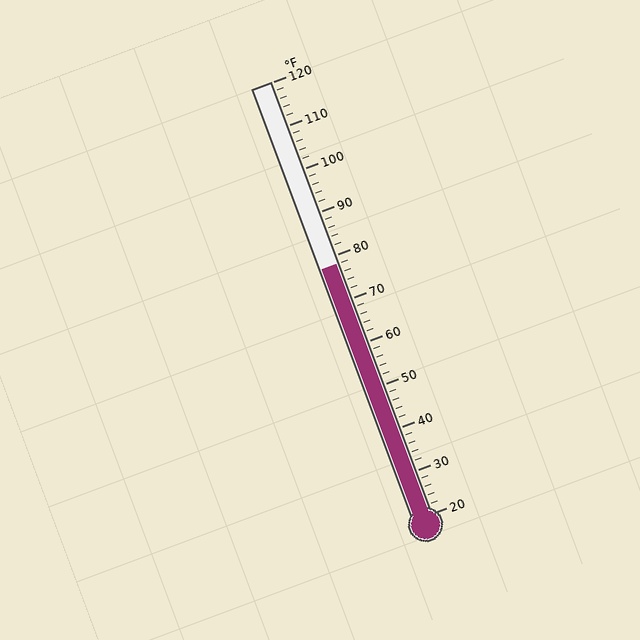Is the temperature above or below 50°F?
The temperature is above 50°F.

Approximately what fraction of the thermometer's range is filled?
The thermometer is filled to approximately 60% of its range.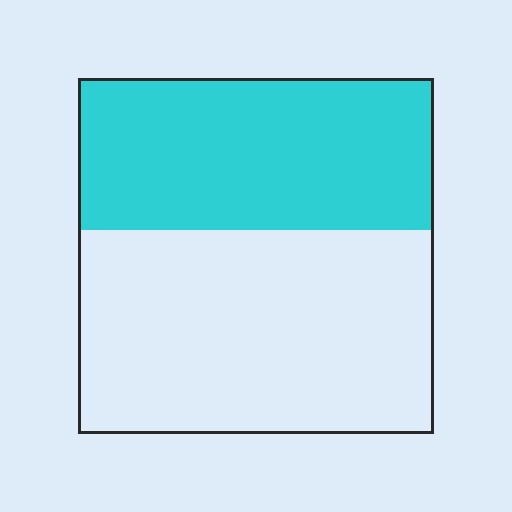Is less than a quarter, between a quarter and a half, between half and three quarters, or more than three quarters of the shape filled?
Between a quarter and a half.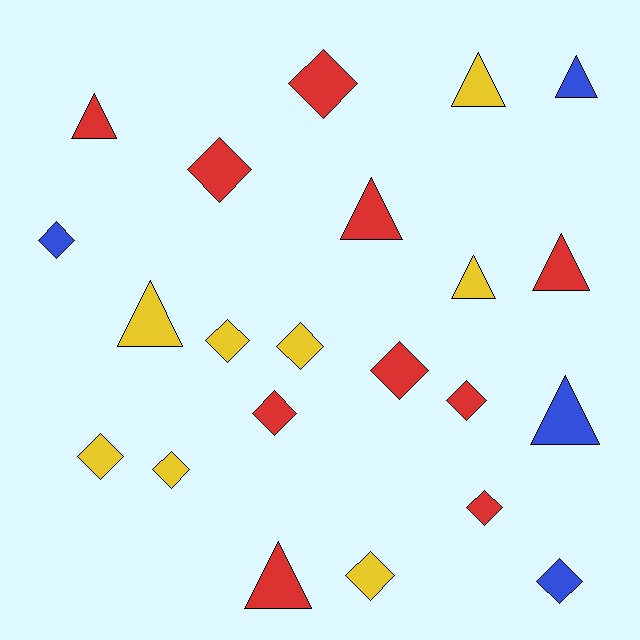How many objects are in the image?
There are 22 objects.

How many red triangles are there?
There are 4 red triangles.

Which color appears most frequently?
Red, with 10 objects.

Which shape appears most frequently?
Diamond, with 13 objects.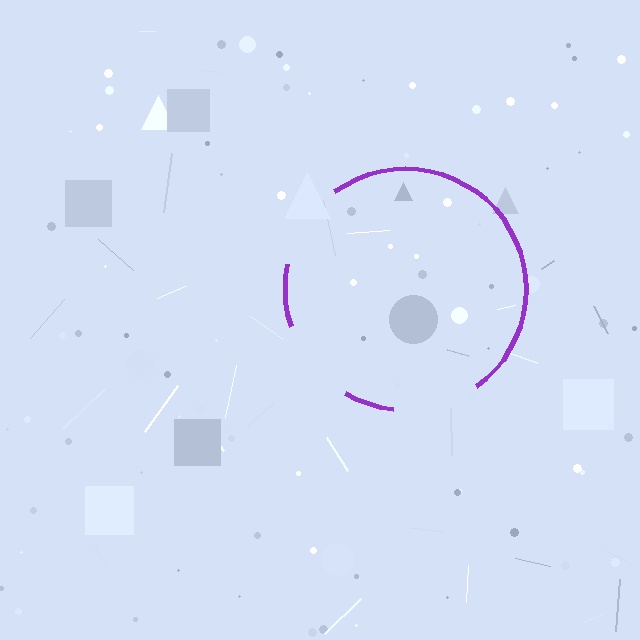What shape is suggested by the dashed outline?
The dashed outline suggests a circle.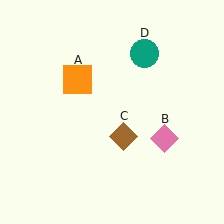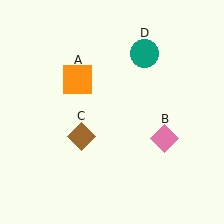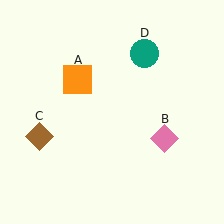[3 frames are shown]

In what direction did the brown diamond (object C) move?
The brown diamond (object C) moved left.